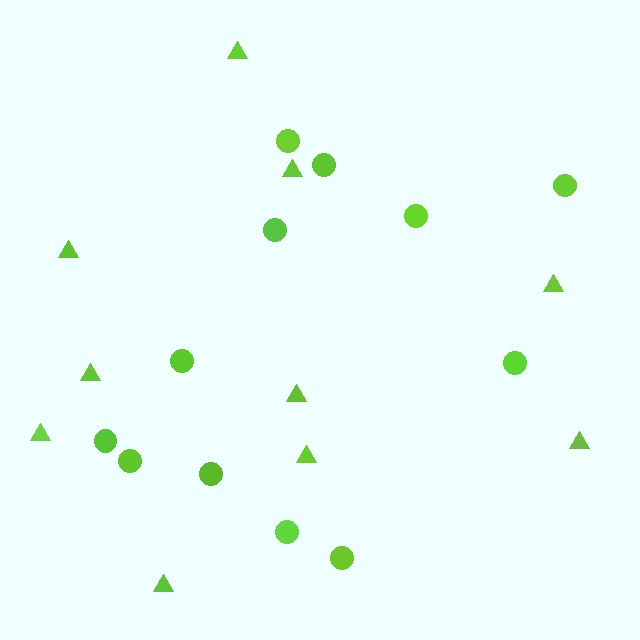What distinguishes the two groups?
There are 2 groups: one group of triangles (10) and one group of circles (12).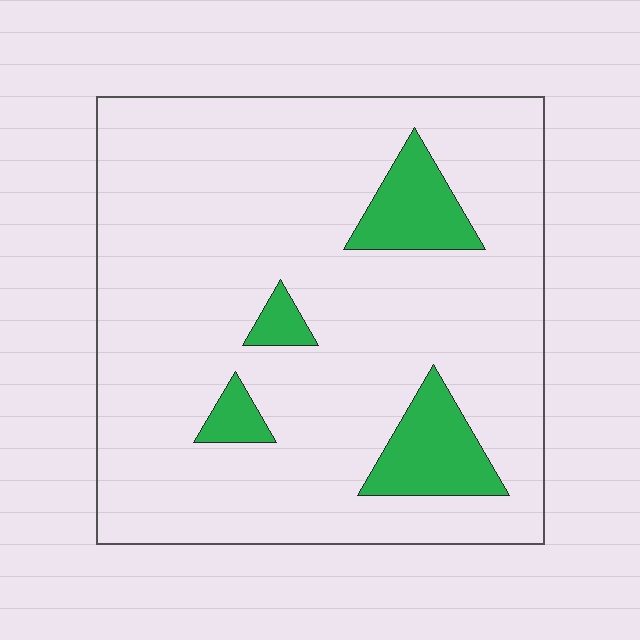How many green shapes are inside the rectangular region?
4.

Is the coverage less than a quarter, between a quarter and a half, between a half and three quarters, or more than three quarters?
Less than a quarter.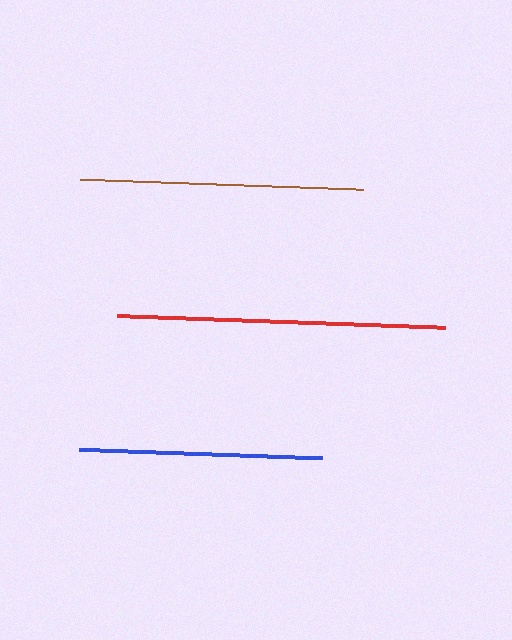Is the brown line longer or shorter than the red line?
The red line is longer than the brown line.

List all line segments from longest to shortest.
From longest to shortest: red, brown, blue.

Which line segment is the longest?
The red line is the longest at approximately 328 pixels.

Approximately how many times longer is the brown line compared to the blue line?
The brown line is approximately 1.2 times the length of the blue line.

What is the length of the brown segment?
The brown segment is approximately 282 pixels long.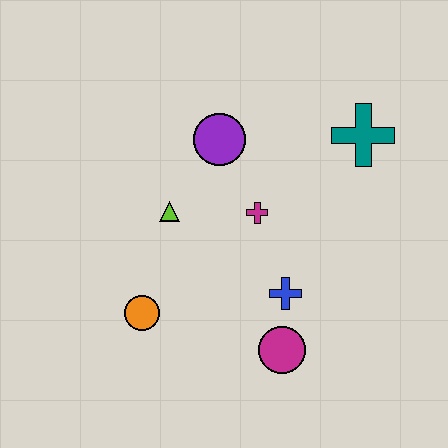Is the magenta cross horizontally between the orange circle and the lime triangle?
No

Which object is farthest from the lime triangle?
The teal cross is farthest from the lime triangle.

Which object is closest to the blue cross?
The magenta circle is closest to the blue cross.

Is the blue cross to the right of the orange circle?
Yes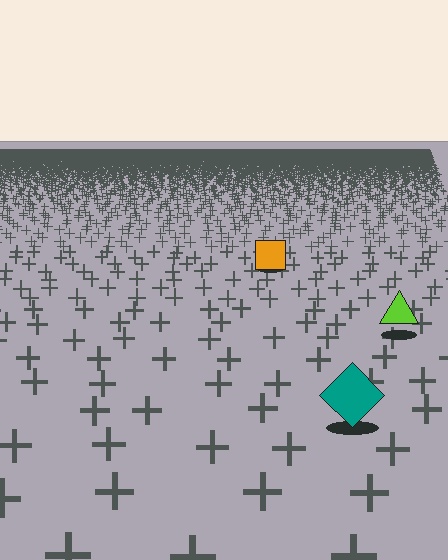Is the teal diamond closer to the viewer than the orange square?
Yes. The teal diamond is closer — you can tell from the texture gradient: the ground texture is coarser near it.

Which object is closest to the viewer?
The teal diamond is closest. The texture marks near it are larger and more spread out.